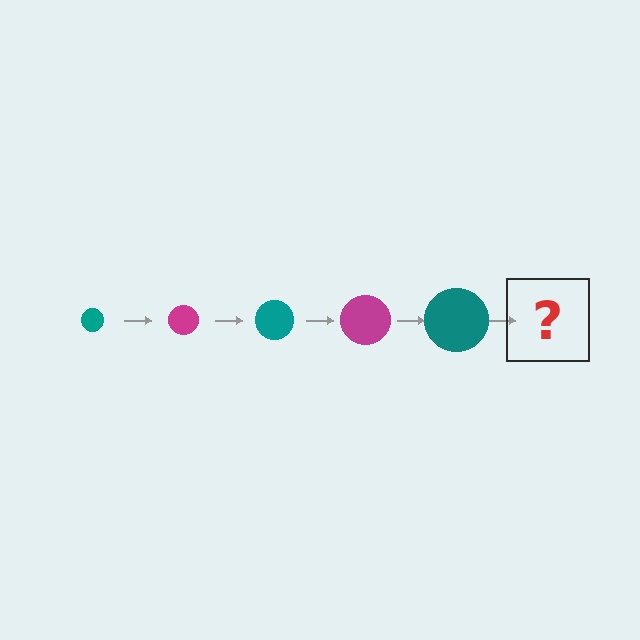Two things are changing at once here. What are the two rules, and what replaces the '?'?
The two rules are that the circle grows larger each step and the color cycles through teal and magenta. The '?' should be a magenta circle, larger than the previous one.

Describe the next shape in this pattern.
It should be a magenta circle, larger than the previous one.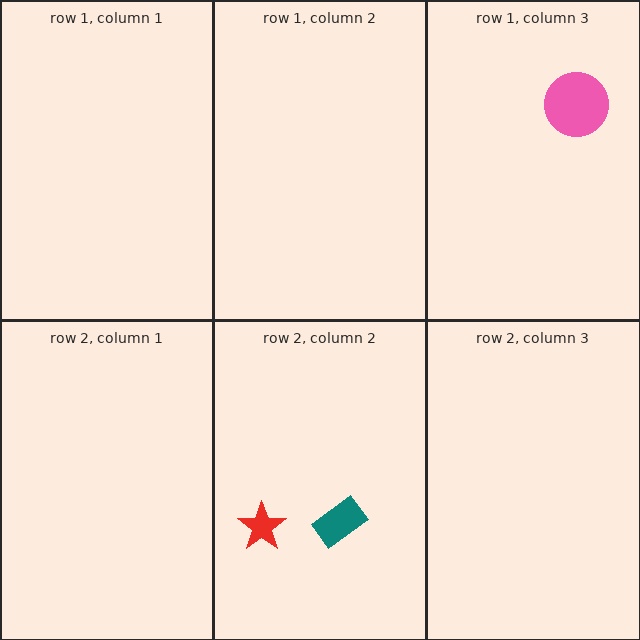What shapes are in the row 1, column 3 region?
The pink circle.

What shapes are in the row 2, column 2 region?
The red star, the teal rectangle.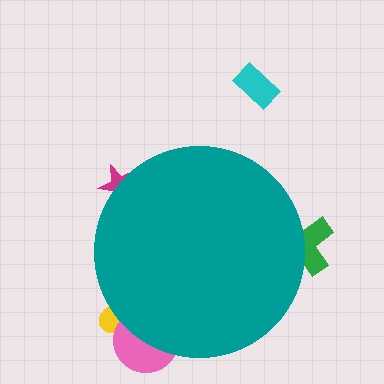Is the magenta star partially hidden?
Yes, the magenta star is partially hidden behind the teal circle.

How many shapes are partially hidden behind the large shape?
4 shapes are partially hidden.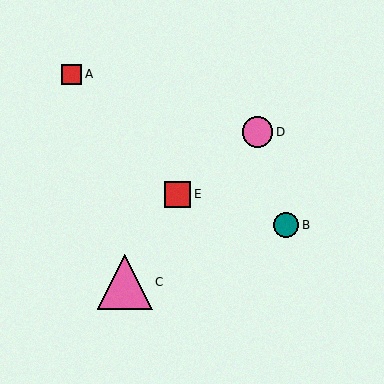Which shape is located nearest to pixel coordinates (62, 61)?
The red square (labeled A) at (72, 74) is nearest to that location.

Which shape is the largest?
The pink triangle (labeled C) is the largest.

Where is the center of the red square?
The center of the red square is at (72, 74).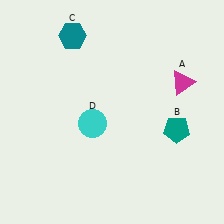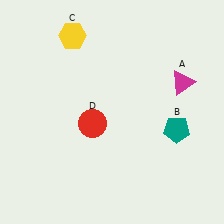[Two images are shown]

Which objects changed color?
C changed from teal to yellow. D changed from cyan to red.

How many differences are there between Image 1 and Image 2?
There are 2 differences between the two images.